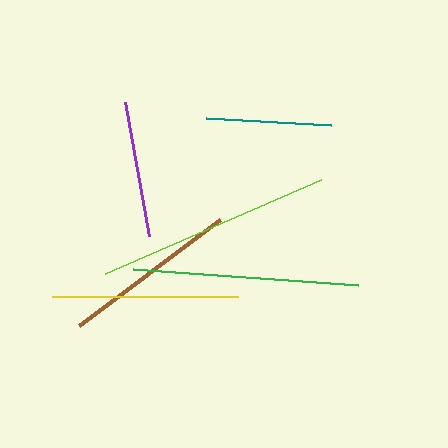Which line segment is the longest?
The lime line is the longest at approximately 235 pixels.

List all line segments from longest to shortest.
From longest to shortest: lime, green, yellow, brown, purple, teal.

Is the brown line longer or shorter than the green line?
The green line is longer than the brown line.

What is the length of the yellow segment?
The yellow segment is approximately 186 pixels long.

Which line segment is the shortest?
The teal line is the shortest at approximately 125 pixels.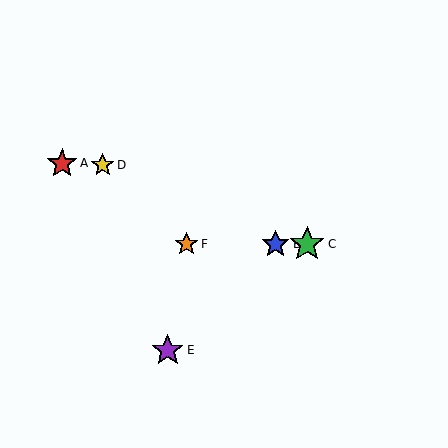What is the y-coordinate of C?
Object C is at y≈244.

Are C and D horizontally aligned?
No, C is at y≈244 and D is at y≈165.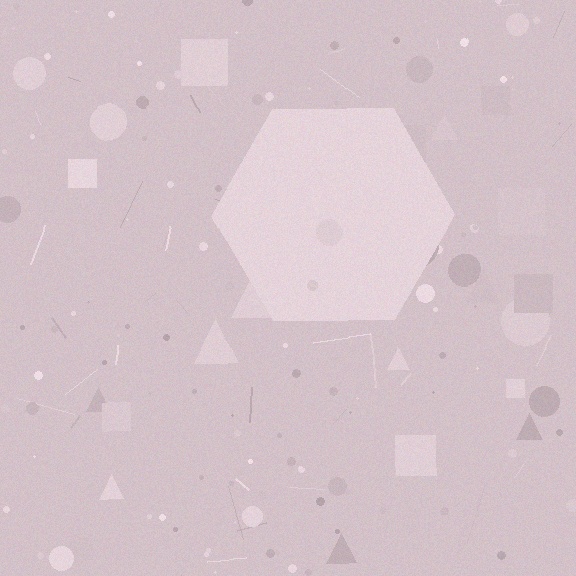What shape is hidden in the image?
A hexagon is hidden in the image.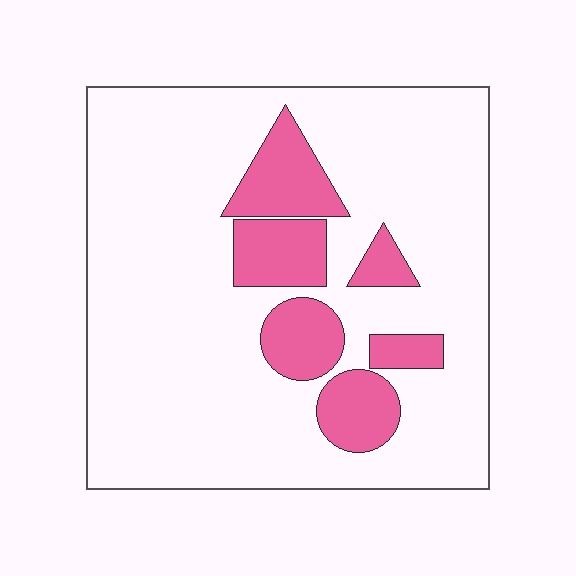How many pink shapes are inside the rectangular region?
6.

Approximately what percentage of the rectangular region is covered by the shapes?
Approximately 20%.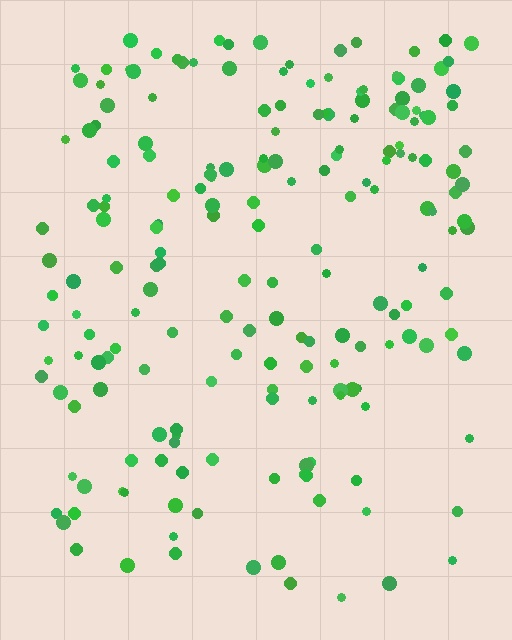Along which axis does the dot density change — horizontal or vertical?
Vertical.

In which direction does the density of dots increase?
From bottom to top, with the top side densest.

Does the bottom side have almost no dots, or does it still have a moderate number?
Still a moderate number, just noticeably fewer than the top.